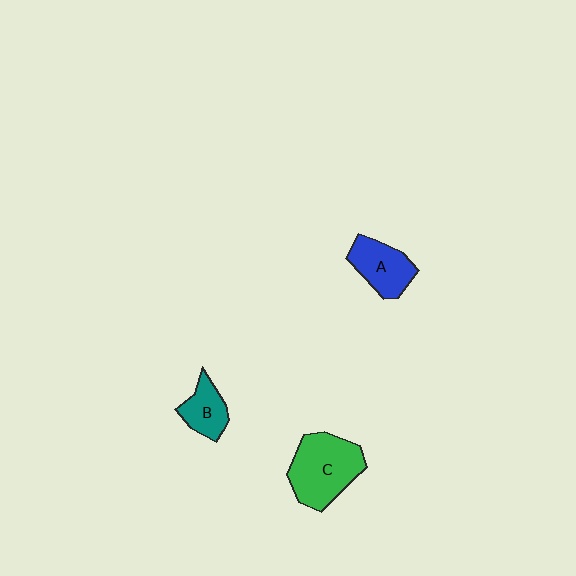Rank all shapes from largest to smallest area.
From largest to smallest: C (green), A (blue), B (teal).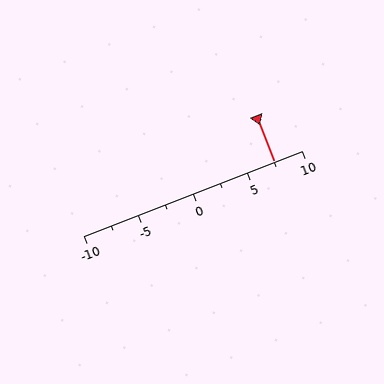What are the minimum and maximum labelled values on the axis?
The axis runs from -10 to 10.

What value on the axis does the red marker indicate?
The marker indicates approximately 7.5.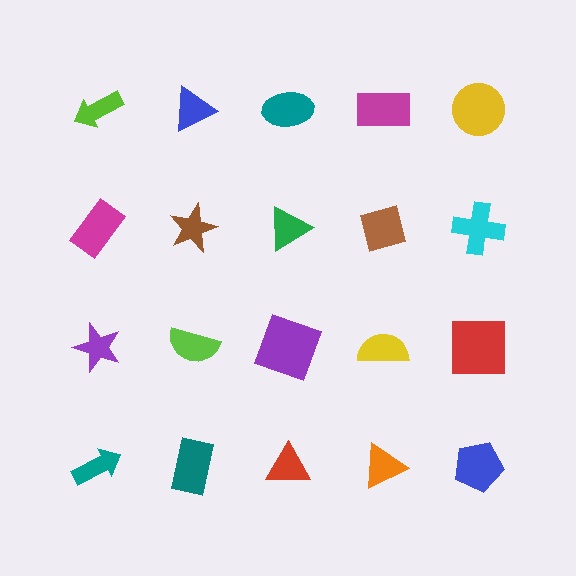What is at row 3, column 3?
A purple square.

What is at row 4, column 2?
A teal rectangle.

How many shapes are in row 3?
5 shapes.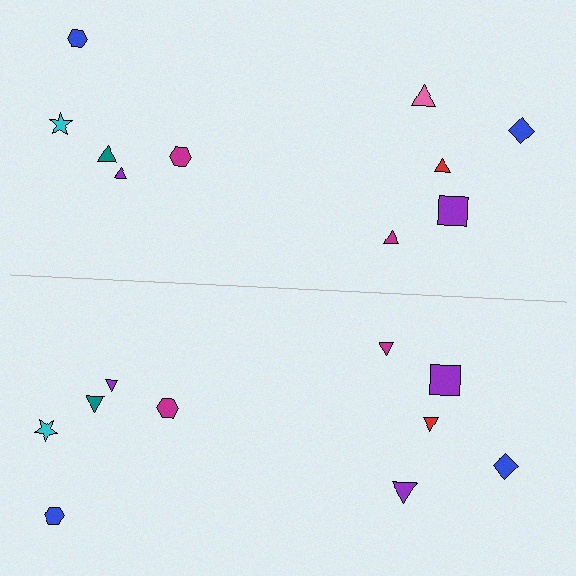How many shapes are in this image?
There are 20 shapes in this image.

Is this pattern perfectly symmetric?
No, the pattern is not perfectly symmetric. The purple triangle on the bottom side breaks the symmetry — its mirror counterpart is pink.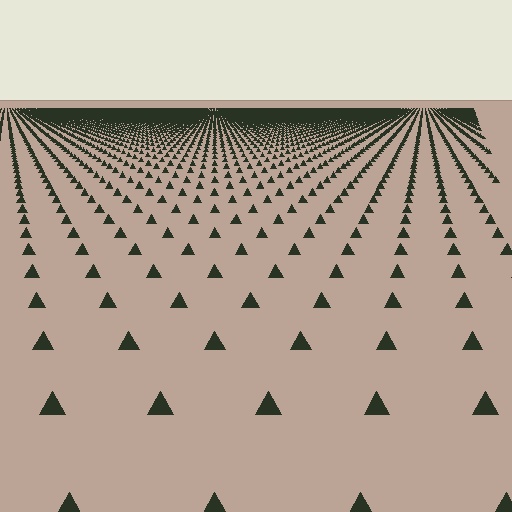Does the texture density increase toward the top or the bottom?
Density increases toward the top.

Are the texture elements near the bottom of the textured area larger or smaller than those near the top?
Larger. Near the bottom, elements are closer to the viewer and appear at a bigger on-screen size.